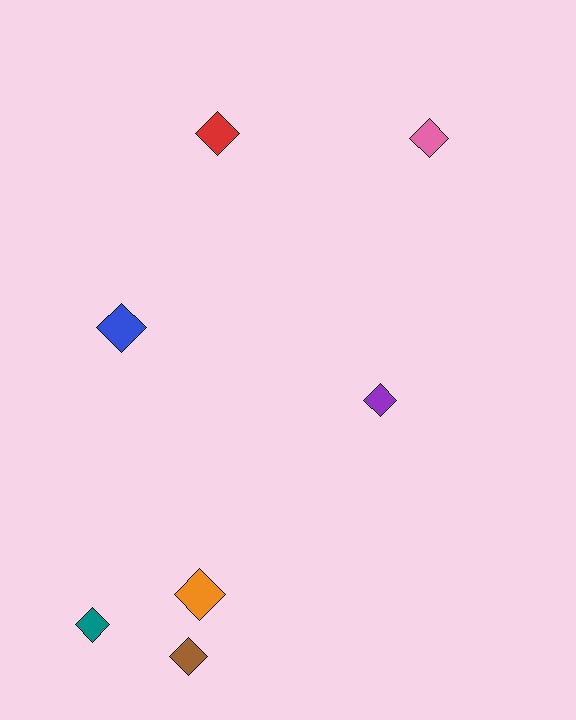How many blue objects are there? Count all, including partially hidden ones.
There is 1 blue object.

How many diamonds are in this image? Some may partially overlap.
There are 7 diamonds.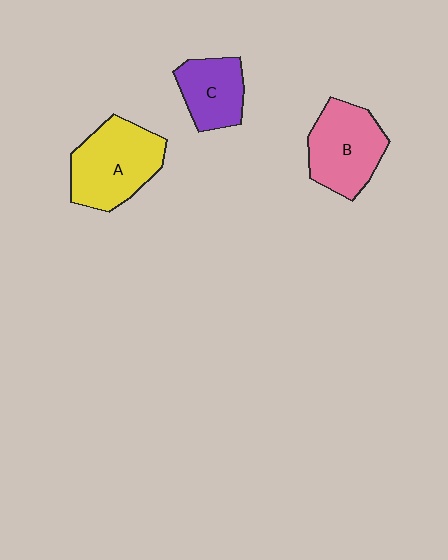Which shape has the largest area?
Shape A (yellow).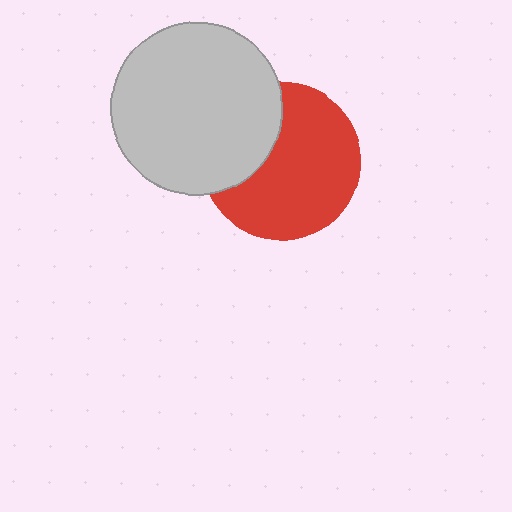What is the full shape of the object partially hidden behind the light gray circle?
The partially hidden object is a red circle.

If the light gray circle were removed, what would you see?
You would see the complete red circle.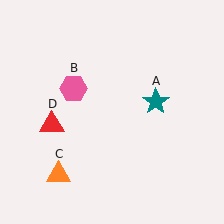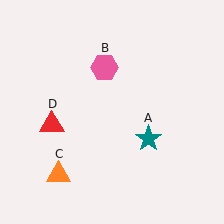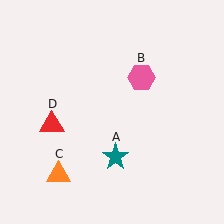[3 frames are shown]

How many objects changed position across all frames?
2 objects changed position: teal star (object A), pink hexagon (object B).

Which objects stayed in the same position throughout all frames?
Orange triangle (object C) and red triangle (object D) remained stationary.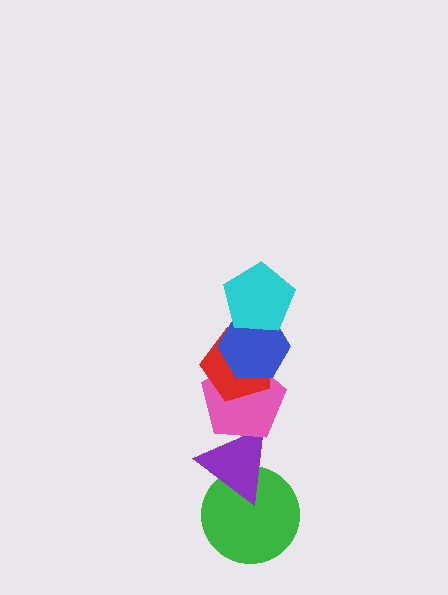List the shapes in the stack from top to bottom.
From top to bottom: the cyan pentagon, the blue hexagon, the red pentagon, the pink pentagon, the purple triangle, the green circle.